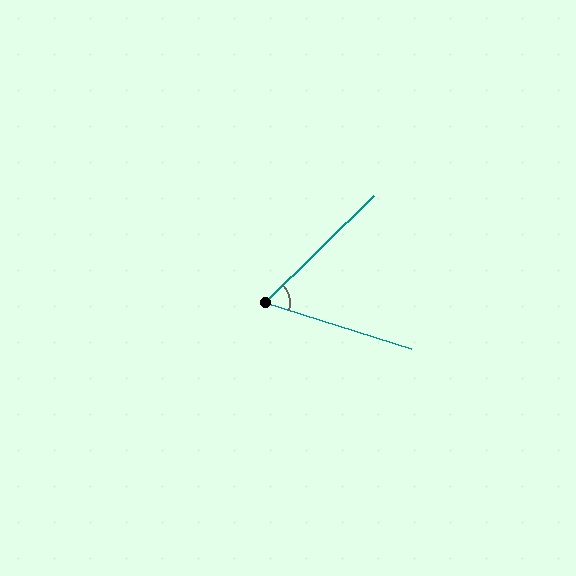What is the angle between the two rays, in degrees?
Approximately 62 degrees.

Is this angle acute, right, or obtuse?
It is acute.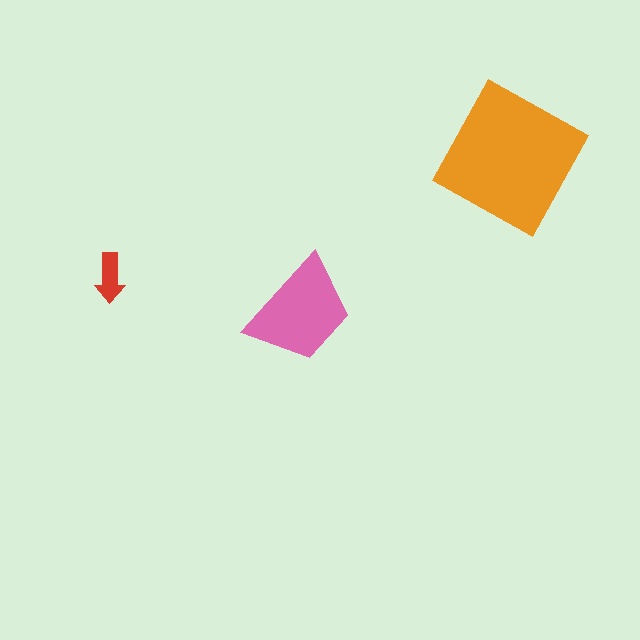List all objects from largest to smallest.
The orange square, the pink trapezoid, the red arrow.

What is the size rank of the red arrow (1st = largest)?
3rd.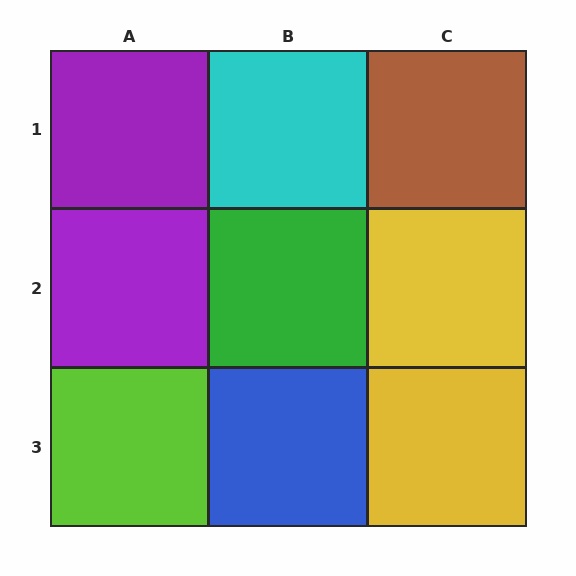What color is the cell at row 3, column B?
Blue.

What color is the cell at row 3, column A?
Lime.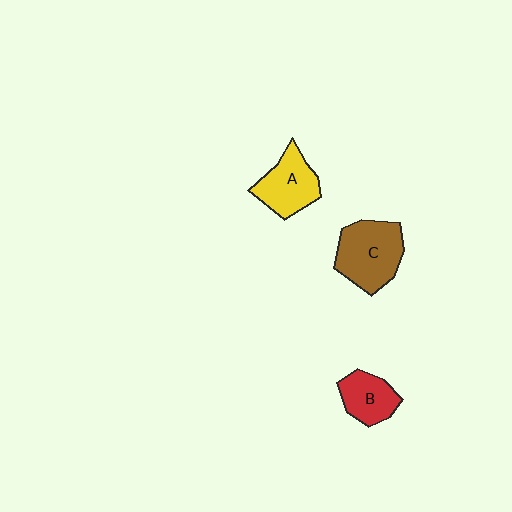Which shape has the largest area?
Shape C (brown).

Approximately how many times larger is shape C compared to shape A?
Approximately 1.3 times.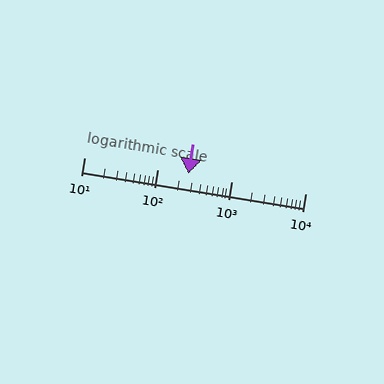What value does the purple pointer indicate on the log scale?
The pointer indicates approximately 260.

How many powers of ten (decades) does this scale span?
The scale spans 3 decades, from 10 to 10000.